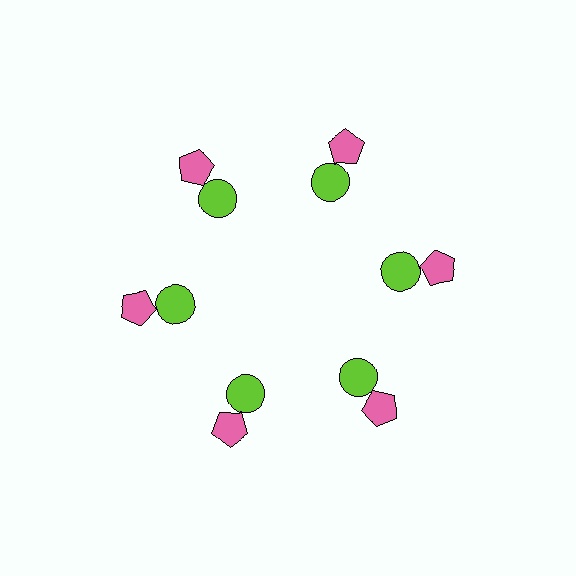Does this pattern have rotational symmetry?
Yes, this pattern has 6-fold rotational symmetry. It looks the same after rotating 60 degrees around the center.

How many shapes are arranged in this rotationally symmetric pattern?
There are 12 shapes, arranged in 6 groups of 2.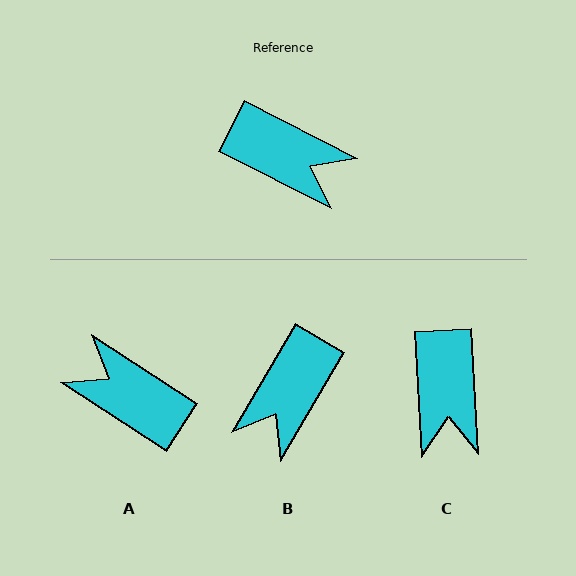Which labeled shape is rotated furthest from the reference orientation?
A, about 174 degrees away.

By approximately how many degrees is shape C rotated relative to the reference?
Approximately 60 degrees clockwise.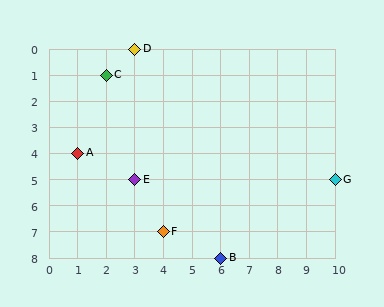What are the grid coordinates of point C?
Point C is at grid coordinates (2, 1).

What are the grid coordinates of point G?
Point G is at grid coordinates (10, 5).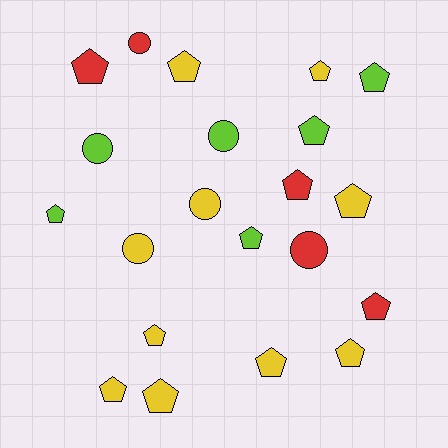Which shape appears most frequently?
Pentagon, with 15 objects.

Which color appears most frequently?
Yellow, with 10 objects.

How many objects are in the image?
There are 21 objects.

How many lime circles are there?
There are 2 lime circles.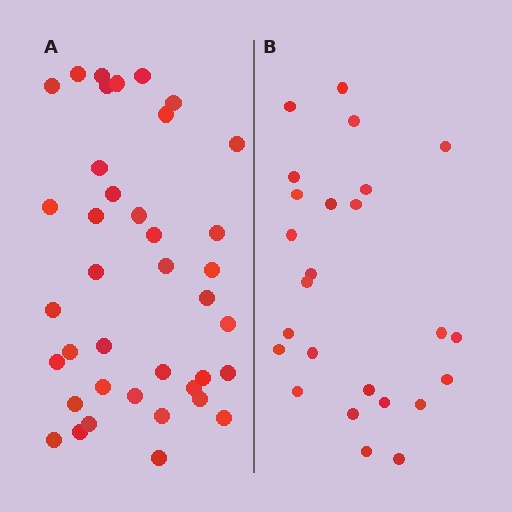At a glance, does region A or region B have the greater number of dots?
Region A (the left region) has more dots.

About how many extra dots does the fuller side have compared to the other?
Region A has approximately 15 more dots than region B.